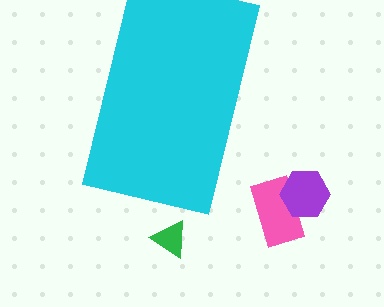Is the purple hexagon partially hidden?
No, the purple hexagon is fully visible.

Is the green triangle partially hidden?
No, the green triangle is fully visible.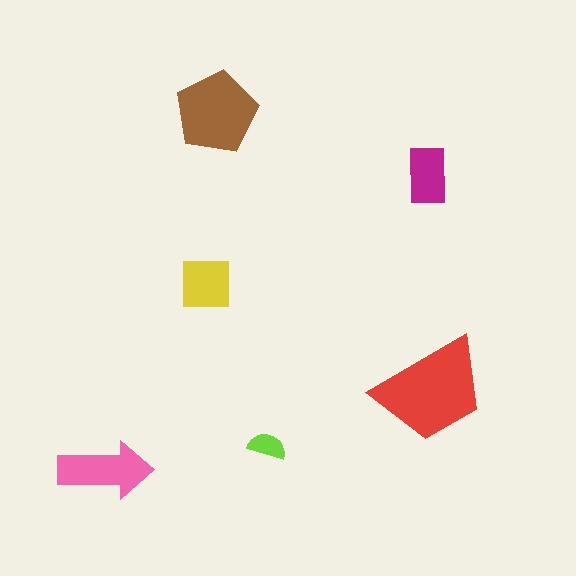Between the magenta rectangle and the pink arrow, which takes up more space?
The pink arrow.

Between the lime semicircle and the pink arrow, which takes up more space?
The pink arrow.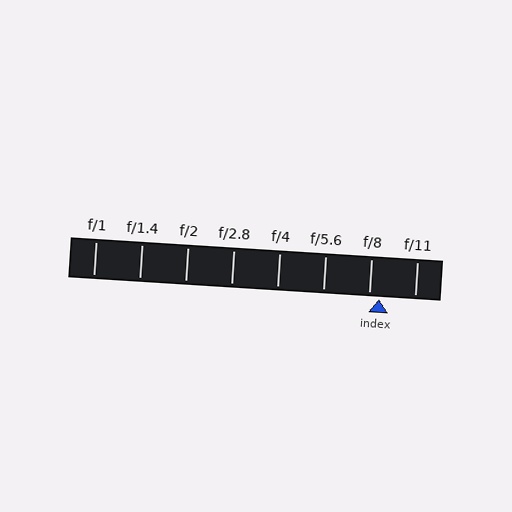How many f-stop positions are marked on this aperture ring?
There are 8 f-stop positions marked.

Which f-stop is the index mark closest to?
The index mark is closest to f/8.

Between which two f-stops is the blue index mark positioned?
The index mark is between f/8 and f/11.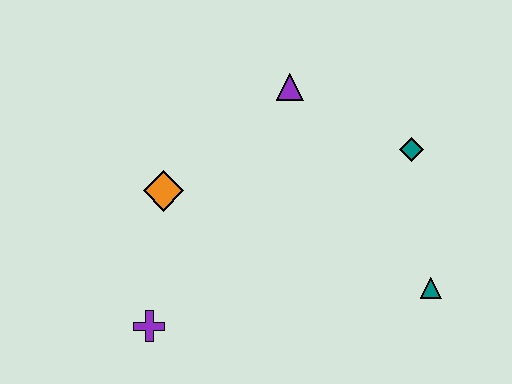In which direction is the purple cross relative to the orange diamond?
The purple cross is below the orange diamond.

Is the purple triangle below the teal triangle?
No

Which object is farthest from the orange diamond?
The teal triangle is farthest from the orange diamond.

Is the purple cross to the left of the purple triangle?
Yes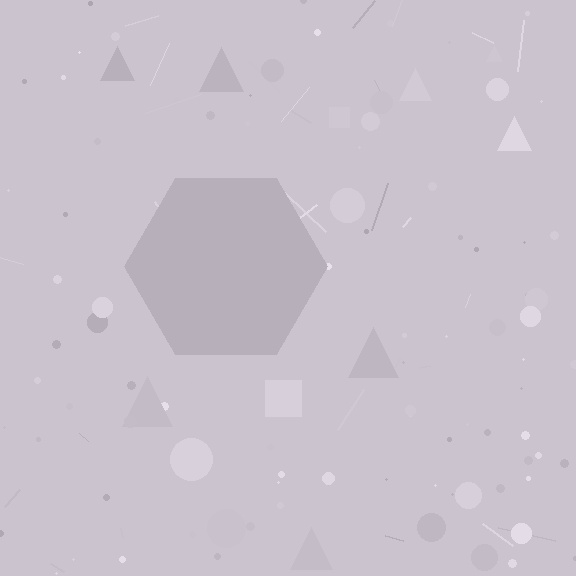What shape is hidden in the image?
A hexagon is hidden in the image.